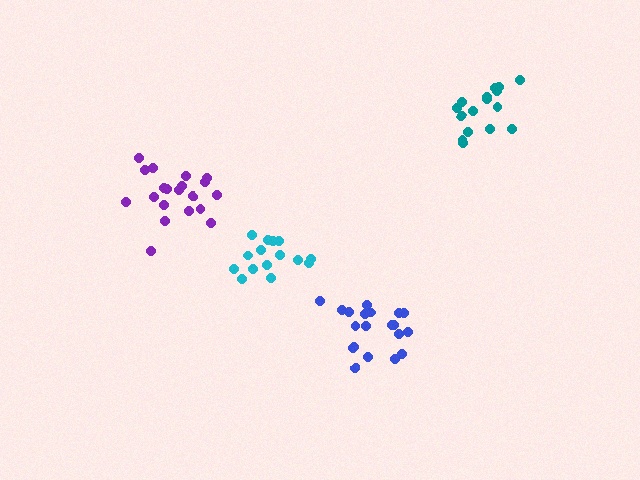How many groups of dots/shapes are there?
There are 4 groups.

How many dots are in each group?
Group 1: 15 dots, Group 2: 20 dots, Group 3: 20 dots, Group 4: 16 dots (71 total).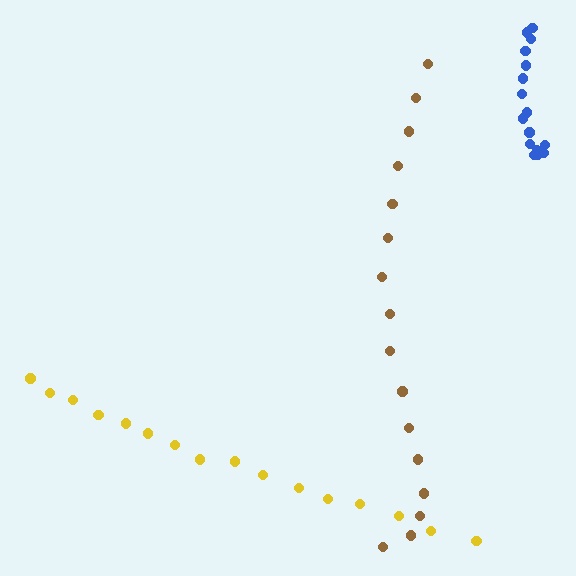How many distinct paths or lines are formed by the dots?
There are 3 distinct paths.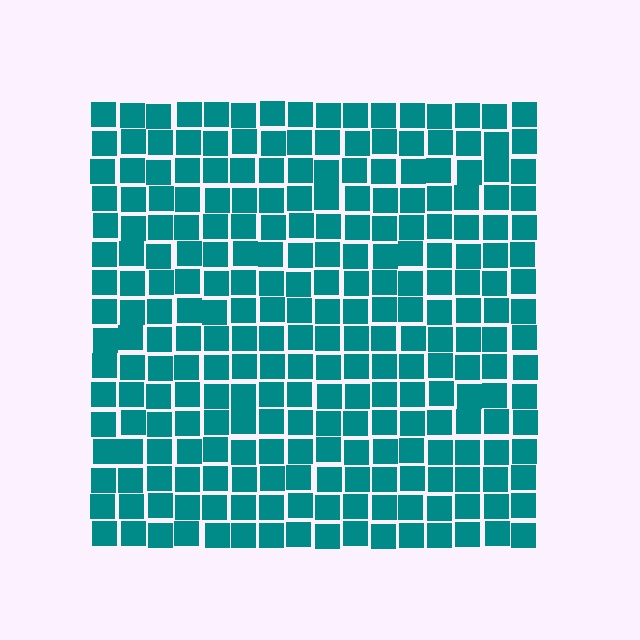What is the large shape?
The large shape is a square.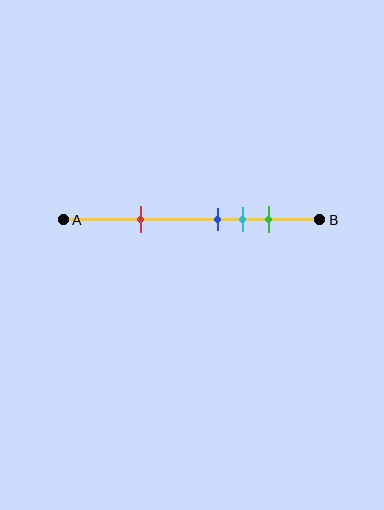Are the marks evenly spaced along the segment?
No, the marks are not evenly spaced.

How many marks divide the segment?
There are 4 marks dividing the segment.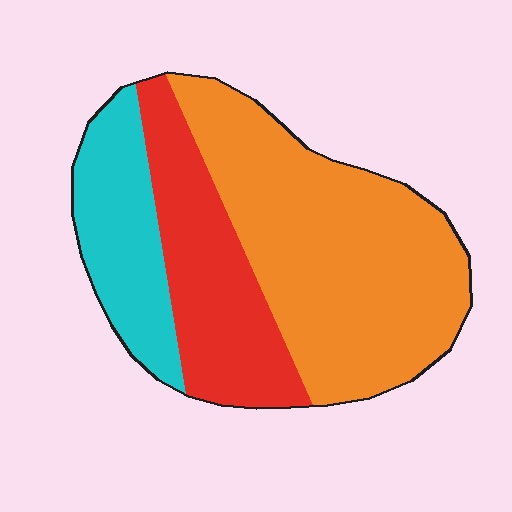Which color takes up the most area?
Orange, at roughly 55%.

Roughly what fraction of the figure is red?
Red covers around 25% of the figure.